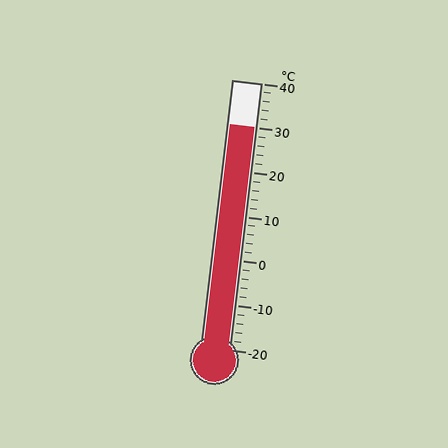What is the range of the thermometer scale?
The thermometer scale ranges from -20°C to 40°C.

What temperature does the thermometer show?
The thermometer shows approximately 30°C.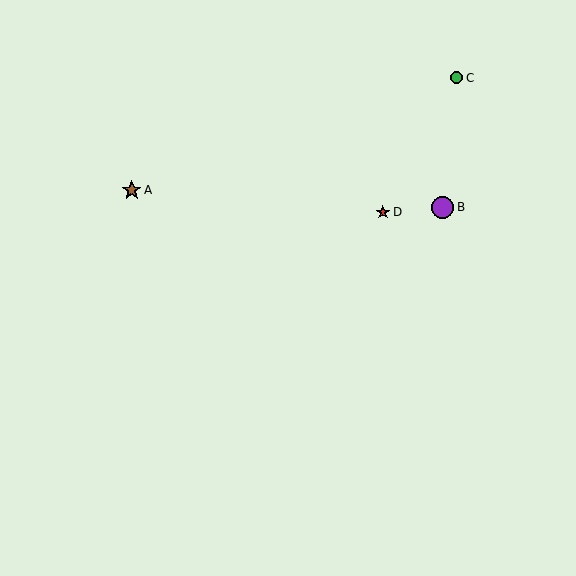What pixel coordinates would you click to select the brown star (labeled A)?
Click at (132, 190) to select the brown star A.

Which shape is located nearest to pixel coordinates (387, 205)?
The red star (labeled D) at (383, 212) is nearest to that location.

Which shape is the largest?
The purple circle (labeled B) is the largest.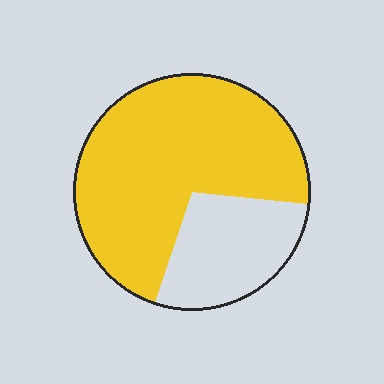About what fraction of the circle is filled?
About three quarters (3/4).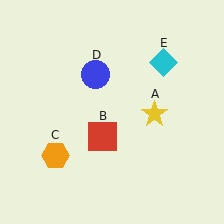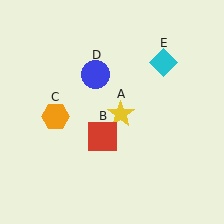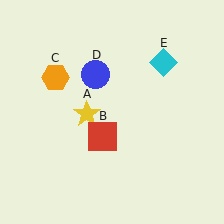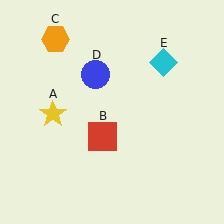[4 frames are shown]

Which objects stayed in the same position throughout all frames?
Red square (object B) and blue circle (object D) and cyan diamond (object E) remained stationary.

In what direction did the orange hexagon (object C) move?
The orange hexagon (object C) moved up.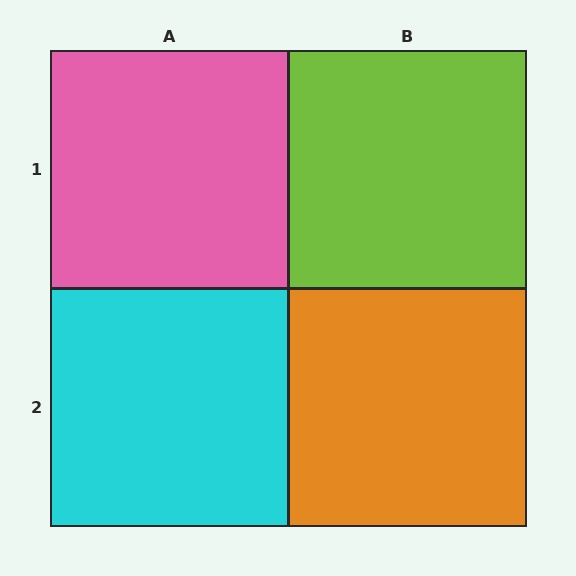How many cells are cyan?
1 cell is cyan.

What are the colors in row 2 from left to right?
Cyan, orange.